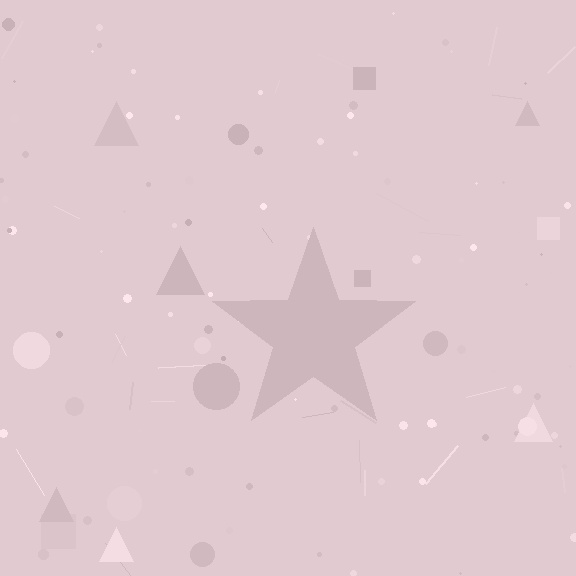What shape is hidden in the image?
A star is hidden in the image.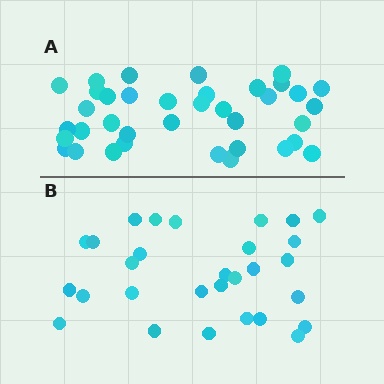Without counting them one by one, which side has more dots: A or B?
Region A (the top region) has more dots.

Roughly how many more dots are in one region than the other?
Region A has roughly 8 or so more dots than region B.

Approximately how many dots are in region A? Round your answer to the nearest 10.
About 40 dots. (The exact count is 37, which rounds to 40.)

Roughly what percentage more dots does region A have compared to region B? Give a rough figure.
About 30% more.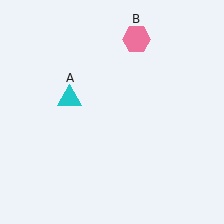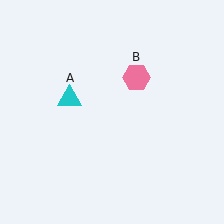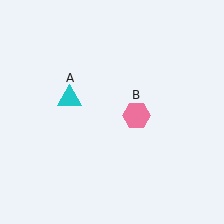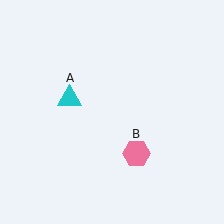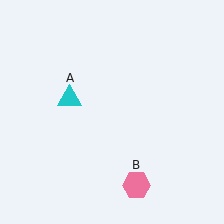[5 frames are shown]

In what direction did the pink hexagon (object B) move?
The pink hexagon (object B) moved down.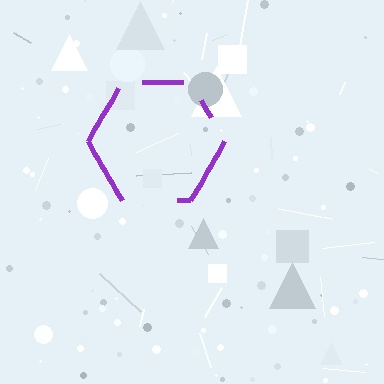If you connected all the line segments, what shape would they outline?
They would outline a hexagon.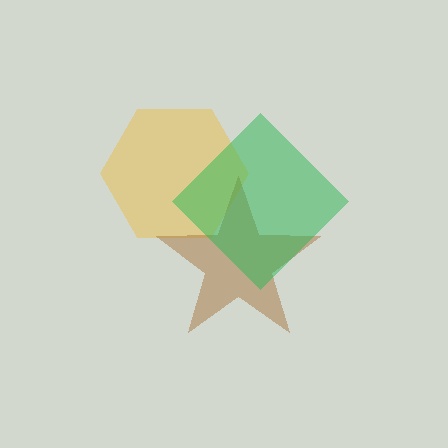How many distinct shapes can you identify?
There are 3 distinct shapes: a yellow hexagon, a brown star, a green diamond.